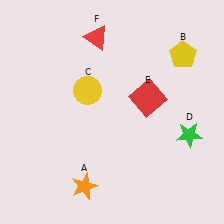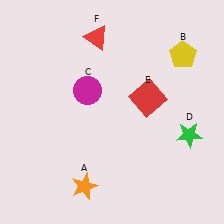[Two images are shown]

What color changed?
The circle (C) changed from yellow in Image 1 to magenta in Image 2.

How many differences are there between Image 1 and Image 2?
There is 1 difference between the two images.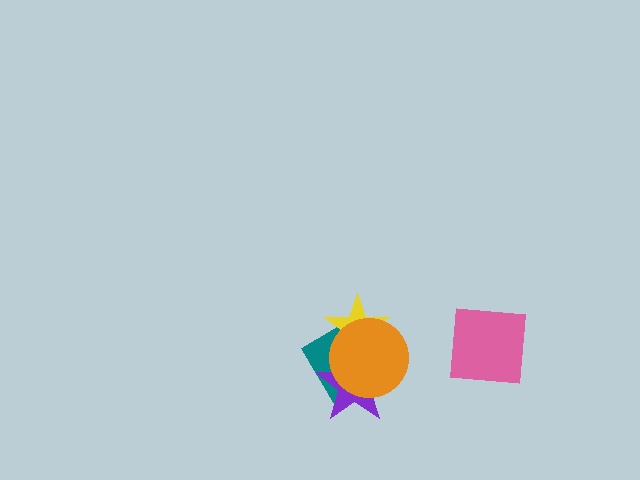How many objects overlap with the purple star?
3 objects overlap with the purple star.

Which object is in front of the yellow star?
The orange circle is in front of the yellow star.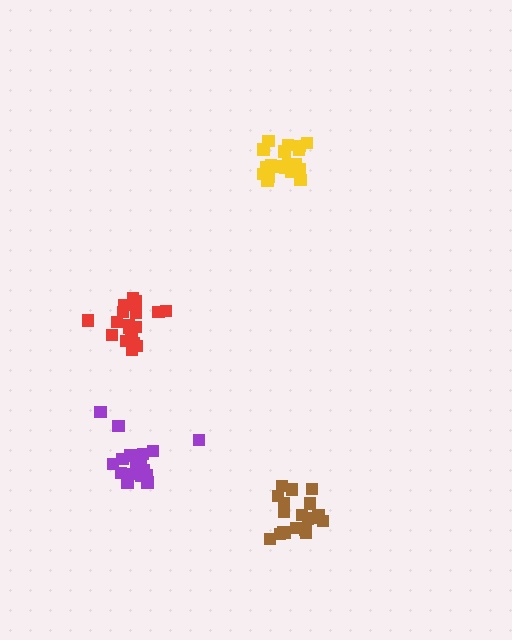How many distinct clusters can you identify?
There are 4 distinct clusters.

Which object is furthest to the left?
The red cluster is leftmost.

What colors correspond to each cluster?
The clusters are colored: yellow, brown, red, purple.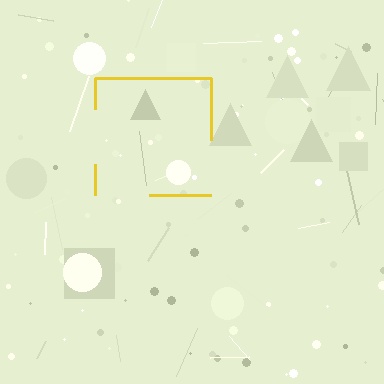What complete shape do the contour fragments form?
The contour fragments form a square.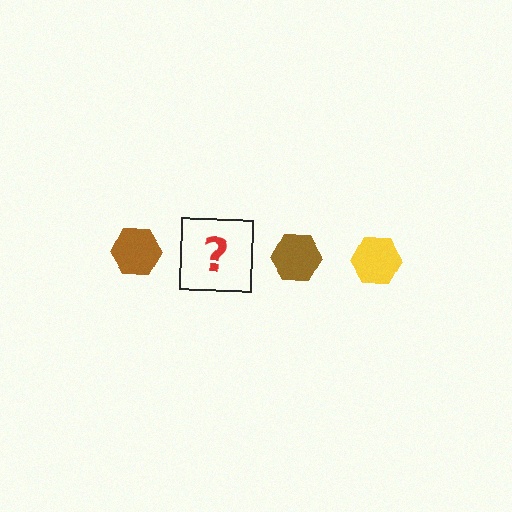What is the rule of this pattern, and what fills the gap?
The rule is that the pattern cycles through brown, yellow hexagons. The gap should be filled with a yellow hexagon.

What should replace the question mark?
The question mark should be replaced with a yellow hexagon.